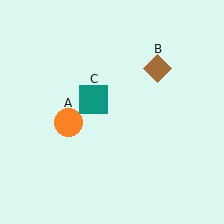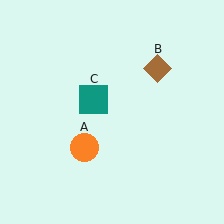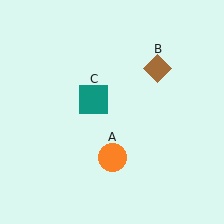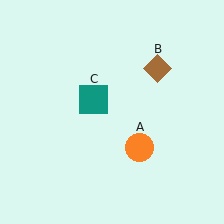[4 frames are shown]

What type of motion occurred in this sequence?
The orange circle (object A) rotated counterclockwise around the center of the scene.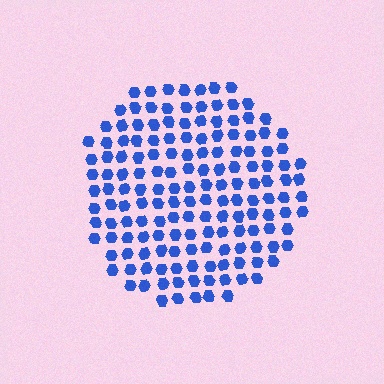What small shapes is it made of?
It is made of small hexagons.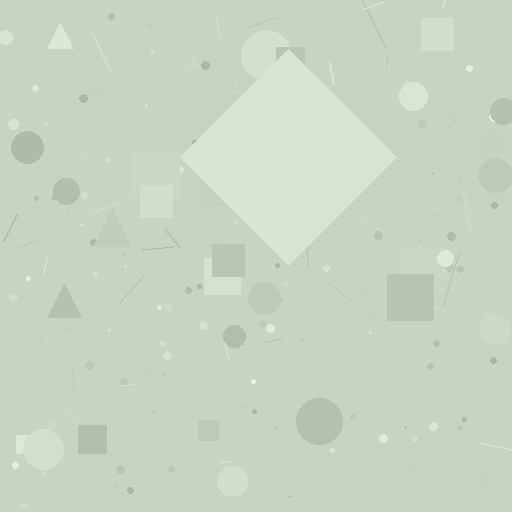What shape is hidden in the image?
A diamond is hidden in the image.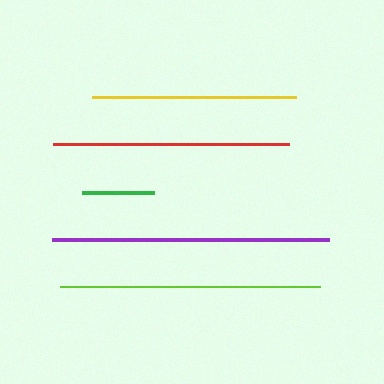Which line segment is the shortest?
The green line is the shortest at approximately 72 pixels.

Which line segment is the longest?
The purple line is the longest at approximately 278 pixels.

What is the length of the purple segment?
The purple segment is approximately 278 pixels long.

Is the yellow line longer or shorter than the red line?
The red line is longer than the yellow line.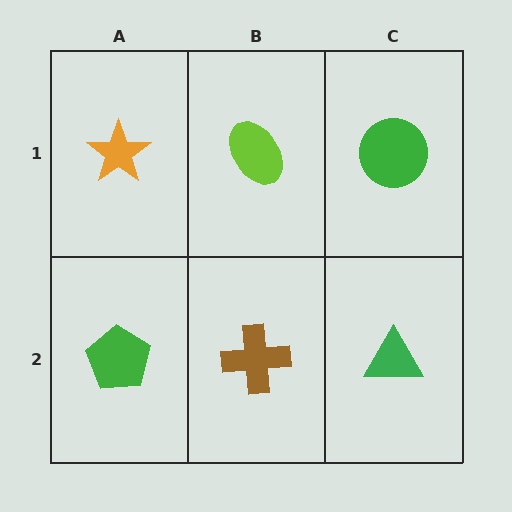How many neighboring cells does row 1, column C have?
2.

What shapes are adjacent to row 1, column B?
A brown cross (row 2, column B), an orange star (row 1, column A), a green circle (row 1, column C).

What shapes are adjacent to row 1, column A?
A green pentagon (row 2, column A), a lime ellipse (row 1, column B).